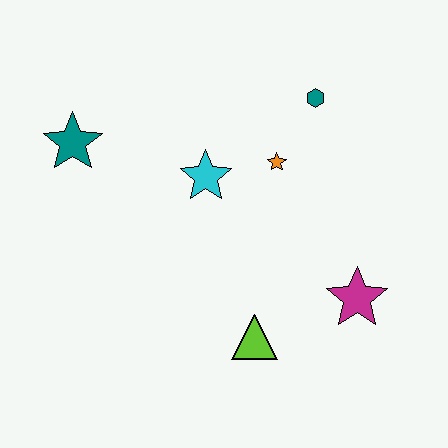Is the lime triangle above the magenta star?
No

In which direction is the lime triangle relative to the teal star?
The lime triangle is below the teal star.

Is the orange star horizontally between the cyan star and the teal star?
No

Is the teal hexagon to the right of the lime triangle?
Yes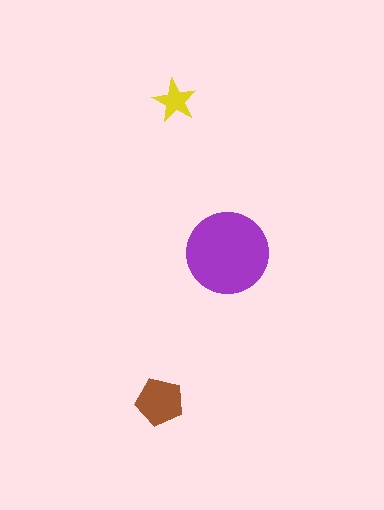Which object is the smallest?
The yellow star.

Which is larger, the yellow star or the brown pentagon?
The brown pentagon.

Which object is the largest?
The purple circle.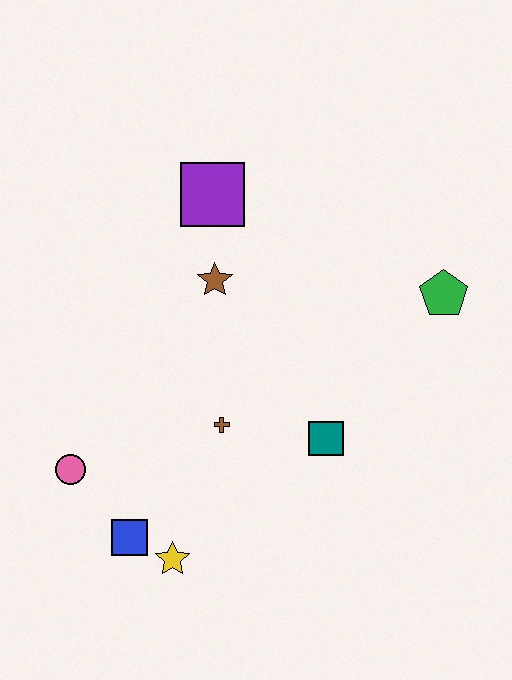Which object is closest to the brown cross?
The teal square is closest to the brown cross.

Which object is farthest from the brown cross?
The green pentagon is farthest from the brown cross.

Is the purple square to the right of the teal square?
No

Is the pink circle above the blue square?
Yes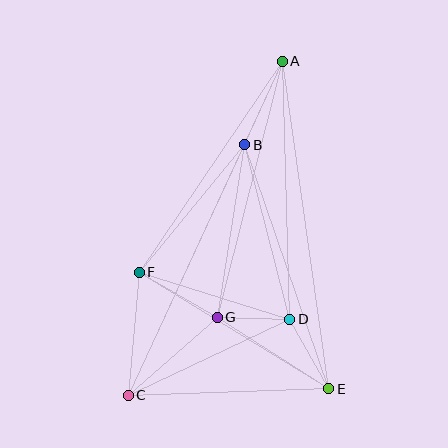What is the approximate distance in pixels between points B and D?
The distance between B and D is approximately 180 pixels.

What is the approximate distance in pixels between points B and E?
The distance between B and E is approximately 258 pixels.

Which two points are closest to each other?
Points D and G are closest to each other.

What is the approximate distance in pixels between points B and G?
The distance between B and G is approximately 175 pixels.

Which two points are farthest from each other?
Points A and C are farthest from each other.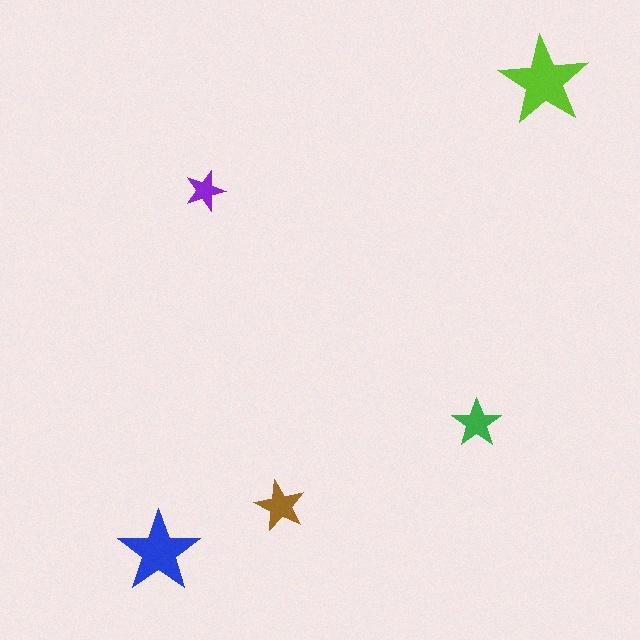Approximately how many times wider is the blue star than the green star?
About 1.5 times wider.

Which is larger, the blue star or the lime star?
The lime one.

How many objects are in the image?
There are 5 objects in the image.